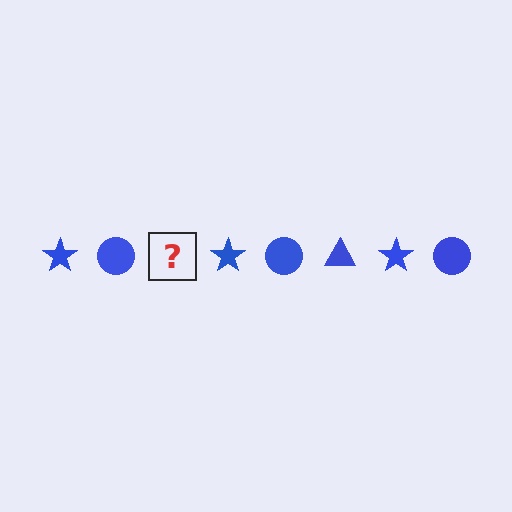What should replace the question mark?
The question mark should be replaced with a blue triangle.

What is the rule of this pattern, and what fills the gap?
The rule is that the pattern cycles through star, circle, triangle shapes in blue. The gap should be filled with a blue triangle.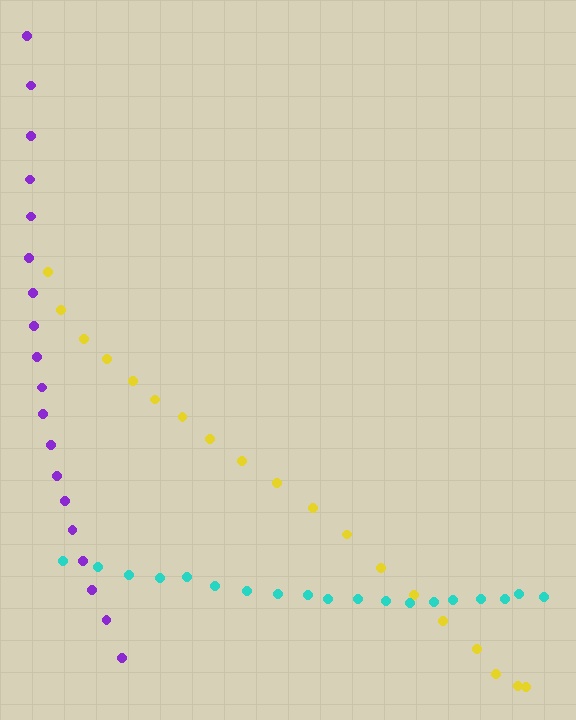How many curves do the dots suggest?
There are 3 distinct paths.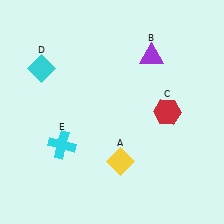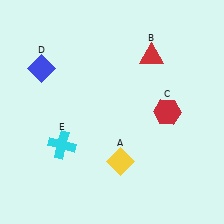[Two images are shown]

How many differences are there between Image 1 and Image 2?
There are 2 differences between the two images.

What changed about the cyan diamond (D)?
In Image 1, D is cyan. In Image 2, it changed to blue.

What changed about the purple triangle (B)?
In Image 1, B is purple. In Image 2, it changed to red.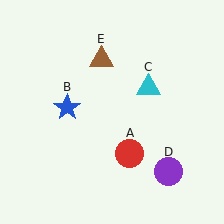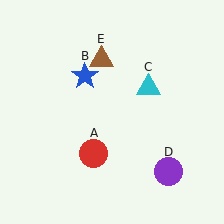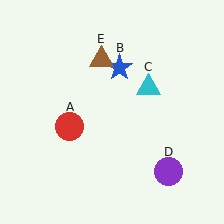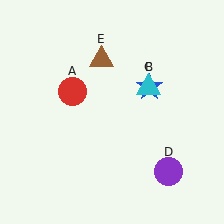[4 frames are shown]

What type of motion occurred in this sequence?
The red circle (object A), blue star (object B) rotated clockwise around the center of the scene.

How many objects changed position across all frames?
2 objects changed position: red circle (object A), blue star (object B).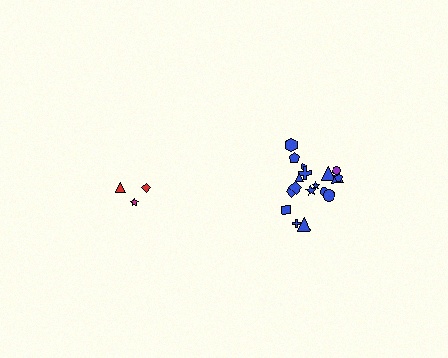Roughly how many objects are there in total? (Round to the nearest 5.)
Roughly 20 objects in total.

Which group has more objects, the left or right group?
The right group.